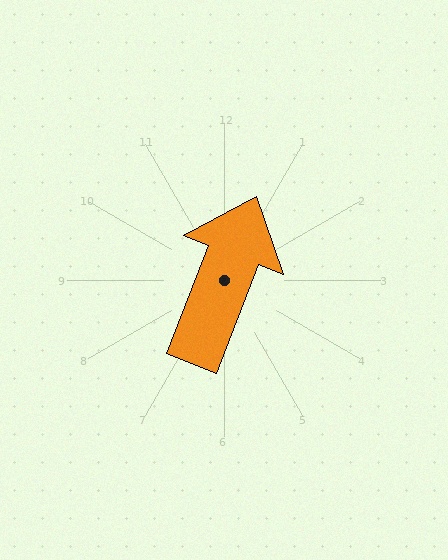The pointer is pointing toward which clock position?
Roughly 1 o'clock.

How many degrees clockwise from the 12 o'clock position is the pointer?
Approximately 21 degrees.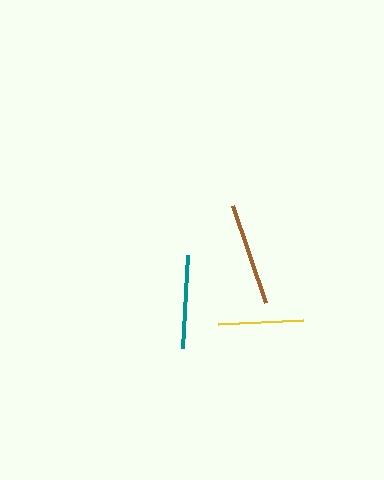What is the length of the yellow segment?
The yellow segment is approximately 85 pixels long.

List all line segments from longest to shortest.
From longest to shortest: brown, teal, yellow.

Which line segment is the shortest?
The yellow line is the shortest at approximately 85 pixels.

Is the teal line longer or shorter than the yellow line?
The teal line is longer than the yellow line.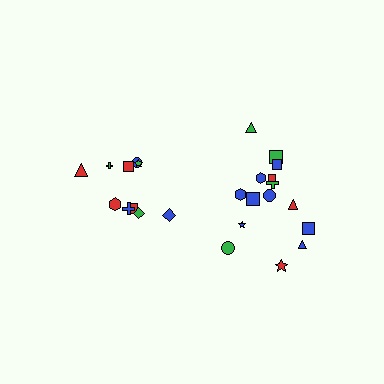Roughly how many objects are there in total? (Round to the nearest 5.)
Roughly 25 objects in total.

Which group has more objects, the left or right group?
The right group.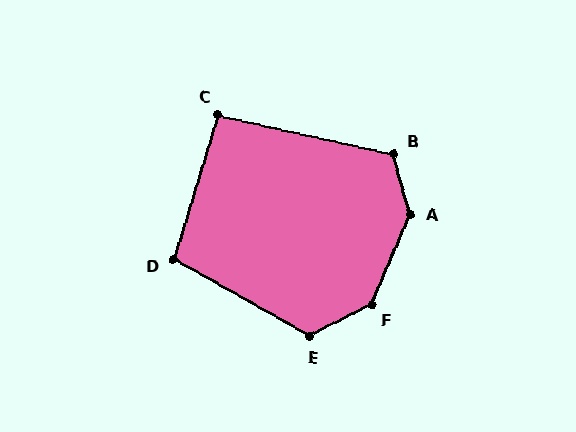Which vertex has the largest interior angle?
A, at approximately 141 degrees.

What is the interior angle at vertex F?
Approximately 140 degrees (obtuse).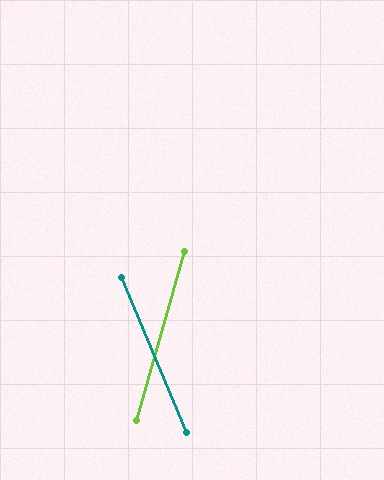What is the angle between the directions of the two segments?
Approximately 39 degrees.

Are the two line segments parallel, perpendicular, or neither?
Neither parallel nor perpendicular — they differ by about 39°.